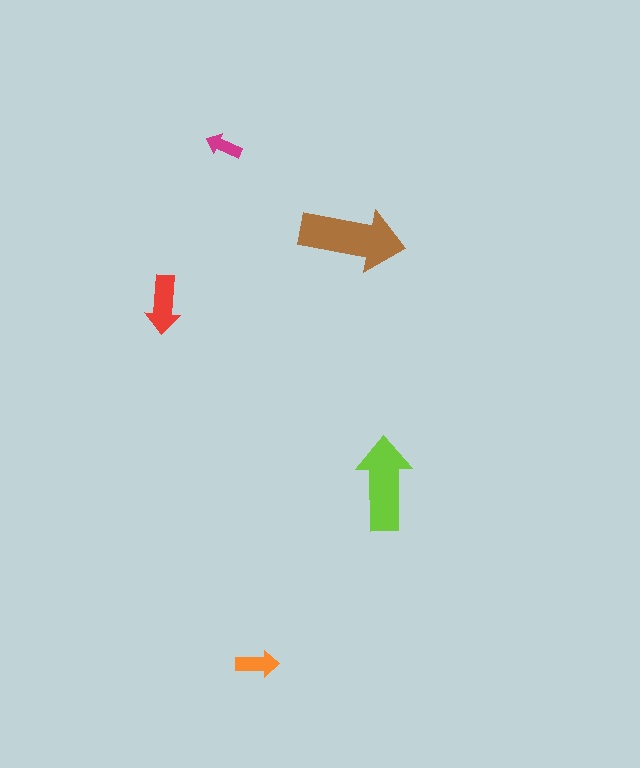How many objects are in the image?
There are 5 objects in the image.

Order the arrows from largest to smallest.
the brown one, the lime one, the red one, the orange one, the magenta one.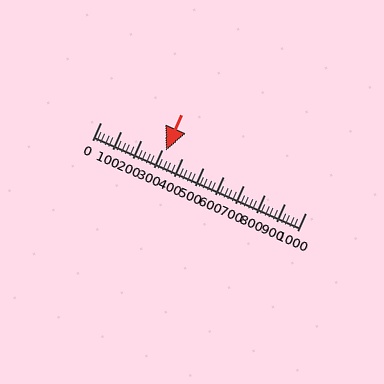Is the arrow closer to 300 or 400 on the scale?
The arrow is closer to 300.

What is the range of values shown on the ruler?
The ruler shows values from 0 to 1000.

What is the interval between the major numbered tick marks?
The major tick marks are spaced 100 units apart.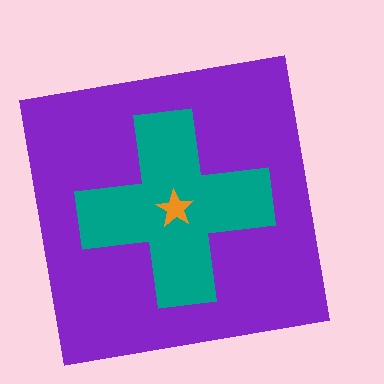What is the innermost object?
The orange star.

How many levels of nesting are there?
3.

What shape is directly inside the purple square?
The teal cross.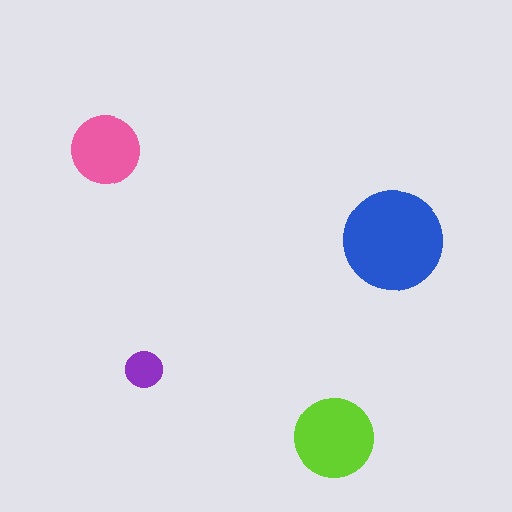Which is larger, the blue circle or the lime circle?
The blue one.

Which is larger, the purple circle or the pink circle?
The pink one.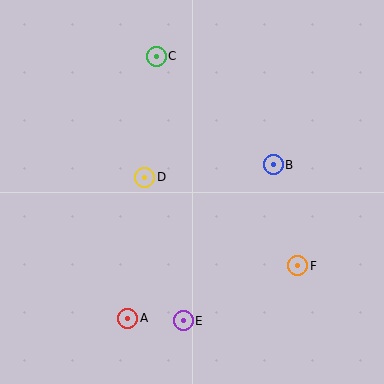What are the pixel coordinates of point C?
Point C is at (156, 56).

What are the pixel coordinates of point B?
Point B is at (273, 165).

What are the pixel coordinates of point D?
Point D is at (145, 177).